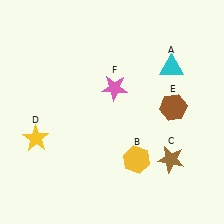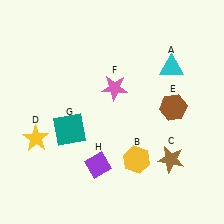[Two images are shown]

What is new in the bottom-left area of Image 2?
A teal square (G) was added in the bottom-left area of Image 2.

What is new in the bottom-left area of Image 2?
A purple diamond (H) was added in the bottom-left area of Image 2.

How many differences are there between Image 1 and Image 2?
There are 2 differences between the two images.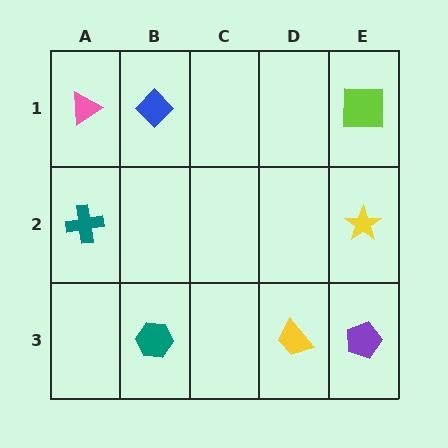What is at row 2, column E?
A yellow star.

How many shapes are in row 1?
3 shapes.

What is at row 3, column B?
A teal hexagon.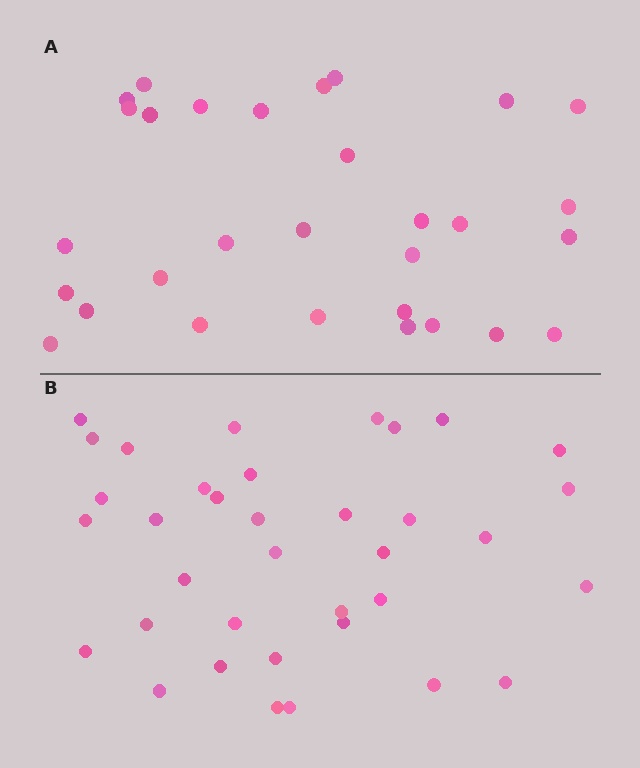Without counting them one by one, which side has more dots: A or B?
Region B (the bottom region) has more dots.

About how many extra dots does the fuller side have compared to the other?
Region B has about 6 more dots than region A.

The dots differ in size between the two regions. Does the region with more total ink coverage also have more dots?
No. Region A has more total ink coverage because its dots are larger, but region B actually contains more individual dots. Total area can be misleading — the number of items is what matters here.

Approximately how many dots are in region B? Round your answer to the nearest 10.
About 40 dots. (The exact count is 36, which rounds to 40.)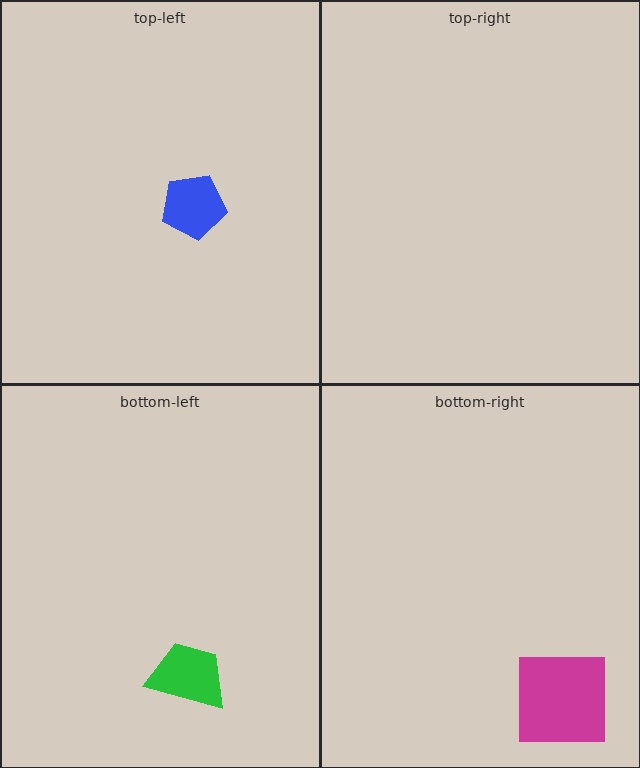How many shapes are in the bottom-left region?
1.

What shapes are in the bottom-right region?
The magenta square.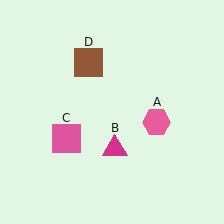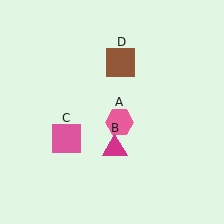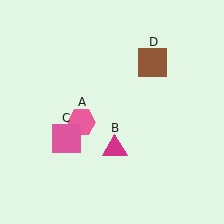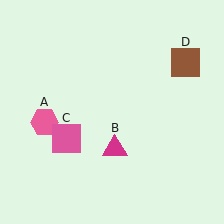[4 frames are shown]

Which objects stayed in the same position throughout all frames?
Magenta triangle (object B) and pink square (object C) remained stationary.